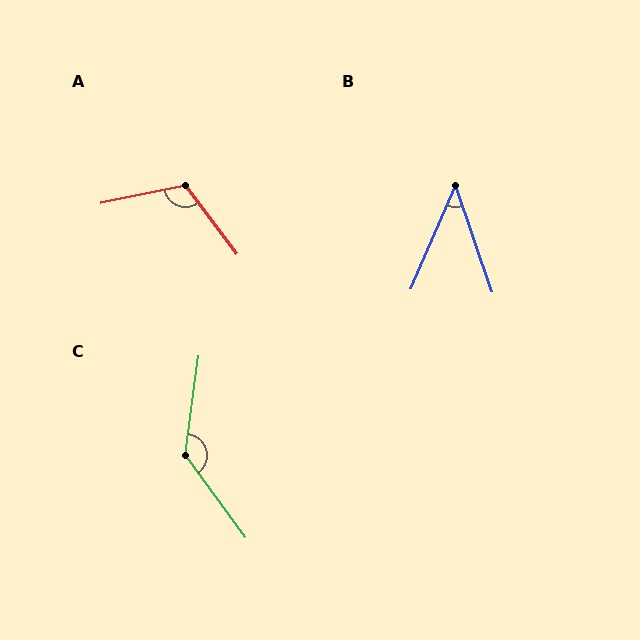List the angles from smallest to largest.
B (42°), A (115°), C (136°).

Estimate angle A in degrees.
Approximately 115 degrees.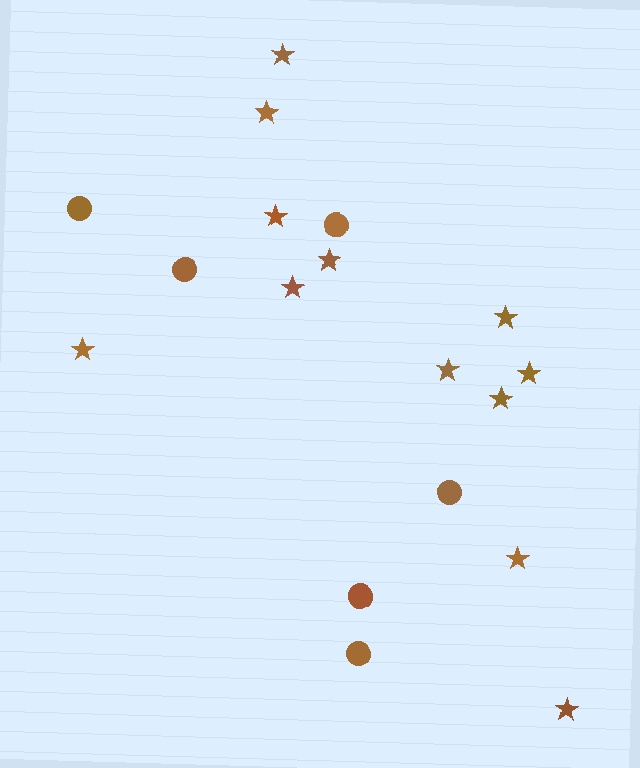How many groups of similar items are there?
There are 2 groups: one group of circles (6) and one group of stars (12).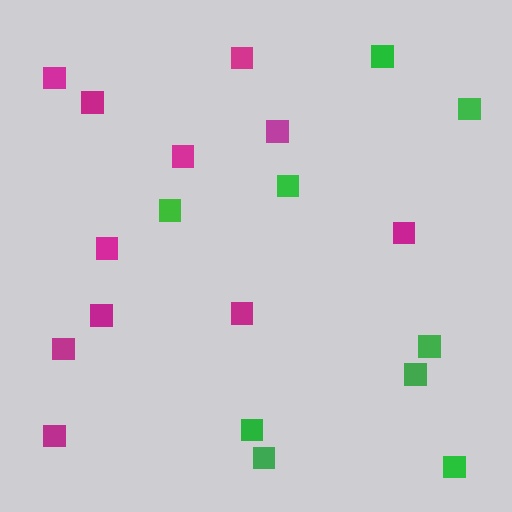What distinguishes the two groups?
There are 2 groups: one group of green squares (9) and one group of magenta squares (11).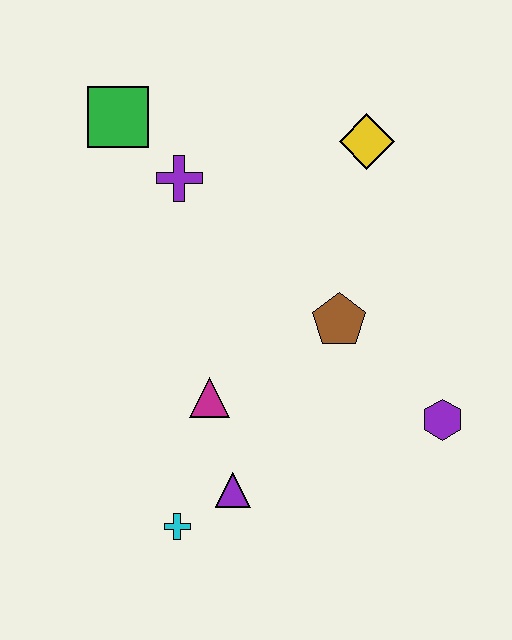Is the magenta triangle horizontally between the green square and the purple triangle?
Yes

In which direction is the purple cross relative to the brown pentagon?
The purple cross is to the left of the brown pentagon.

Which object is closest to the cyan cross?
The purple triangle is closest to the cyan cross.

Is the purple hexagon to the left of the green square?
No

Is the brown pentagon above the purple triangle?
Yes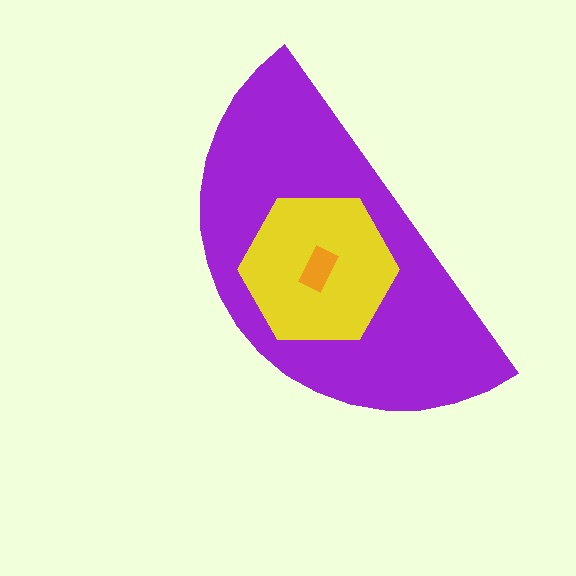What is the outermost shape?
The purple semicircle.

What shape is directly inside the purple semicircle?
The yellow hexagon.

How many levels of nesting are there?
3.